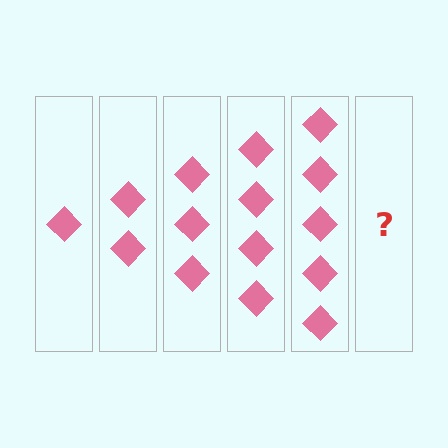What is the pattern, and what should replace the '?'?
The pattern is that each step adds one more diamond. The '?' should be 6 diamonds.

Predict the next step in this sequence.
The next step is 6 diamonds.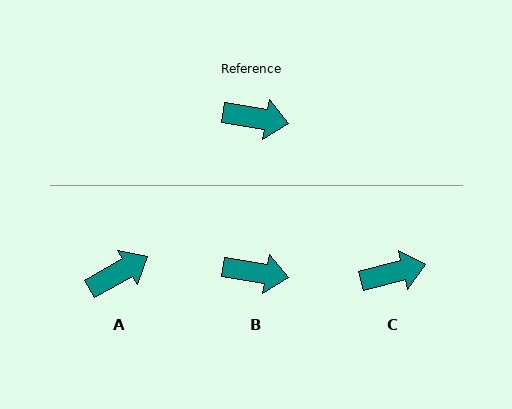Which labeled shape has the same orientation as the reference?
B.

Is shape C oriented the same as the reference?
No, it is off by about 24 degrees.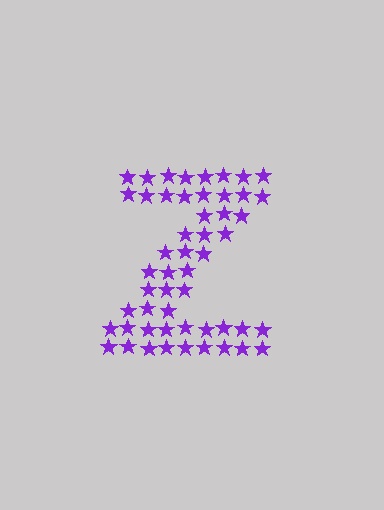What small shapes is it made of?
It is made of small stars.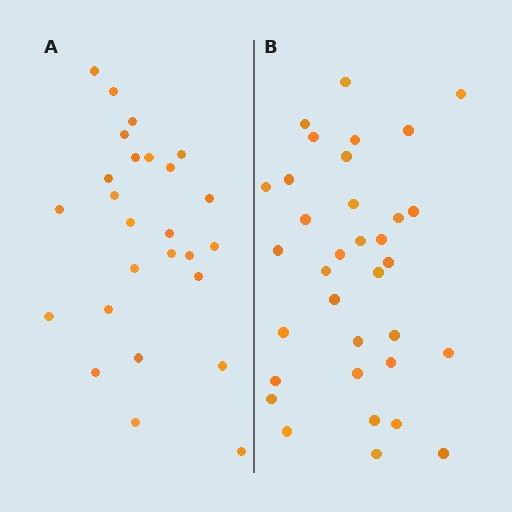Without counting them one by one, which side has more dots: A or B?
Region B (the right region) has more dots.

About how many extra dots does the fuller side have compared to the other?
Region B has roughly 8 or so more dots than region A.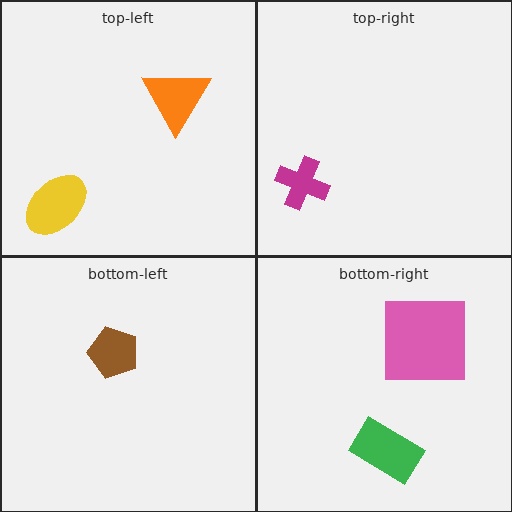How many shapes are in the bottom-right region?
2.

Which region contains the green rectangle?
The bottom-right region.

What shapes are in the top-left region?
The orange triangle, the yellow ellipse.